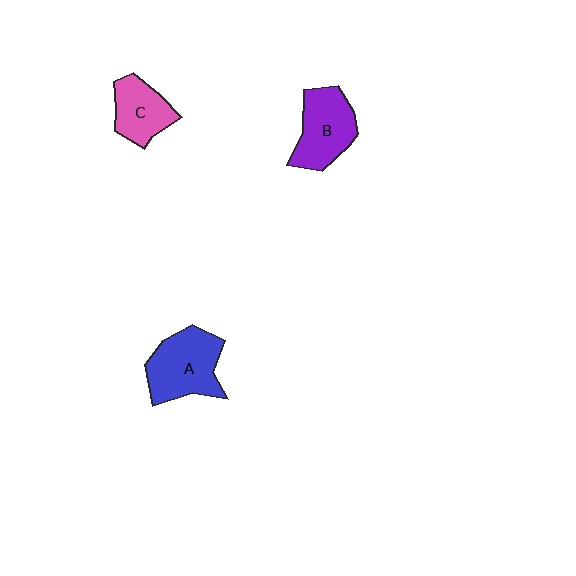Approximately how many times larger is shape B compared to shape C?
Approximately 1.3 times.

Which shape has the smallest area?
Shape C (pink).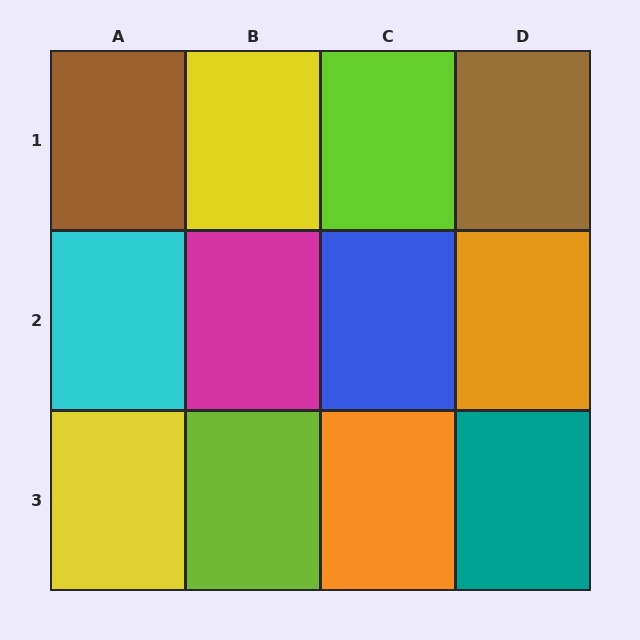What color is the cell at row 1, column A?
Brown.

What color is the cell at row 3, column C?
Orange.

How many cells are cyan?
1 cell is cyan.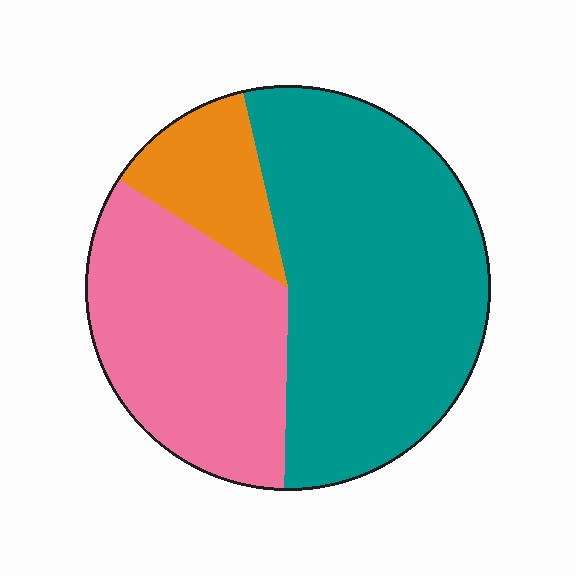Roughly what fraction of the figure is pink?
Pink covers around 35% of the figure.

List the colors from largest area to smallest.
From largest to smallest: teal, pink, orange.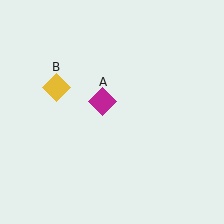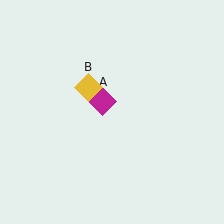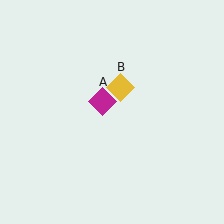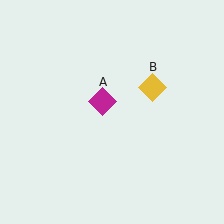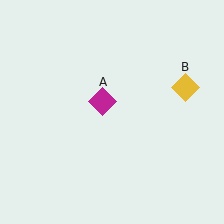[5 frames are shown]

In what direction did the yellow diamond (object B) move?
The yellow diamond (object B) moved right.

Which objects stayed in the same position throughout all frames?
Magenta diamond (object A) remained stationary.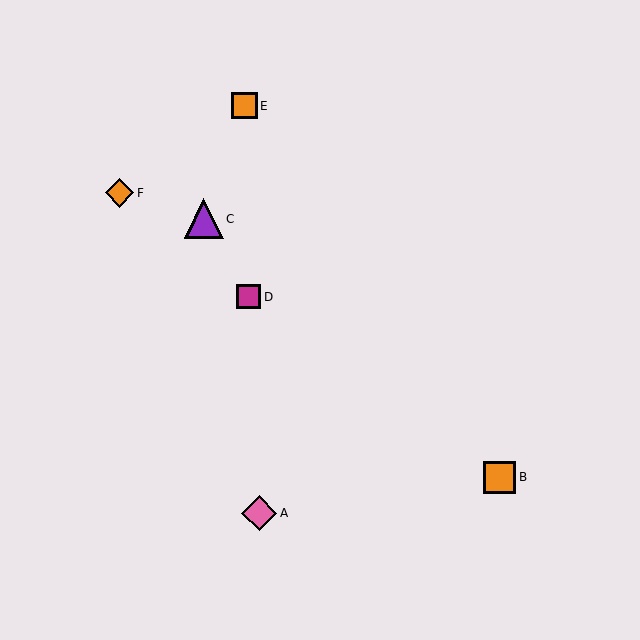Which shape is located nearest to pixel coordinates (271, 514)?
The pink diamond (labeled A) at (259, 513) is nearest to that location.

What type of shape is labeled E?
Shape E is an orange square.